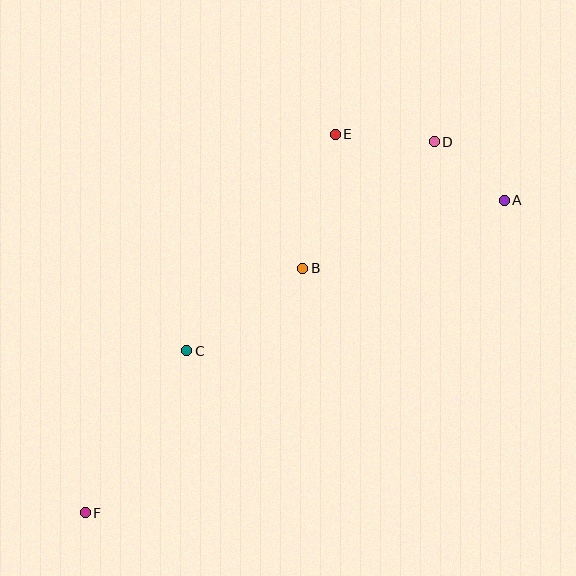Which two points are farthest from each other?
Points A and F are farthest from each other.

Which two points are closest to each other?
Points A and D are closest to each other.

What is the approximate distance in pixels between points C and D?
The distance between C and D is approximately 324 pixels.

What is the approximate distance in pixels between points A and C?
The distance between A and C is approximately 351 pixels.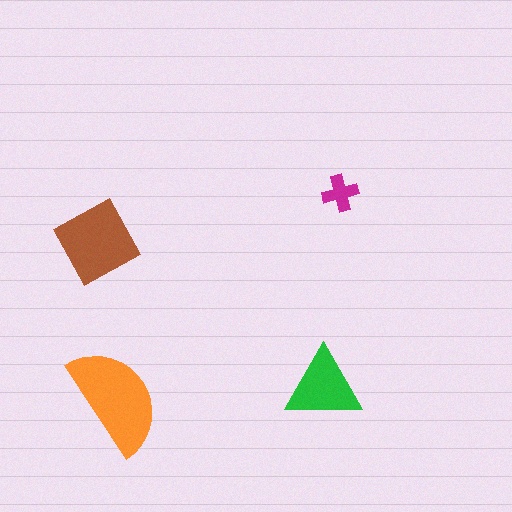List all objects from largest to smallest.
The orange semicircle, the brown diamond, the green triangle, the magenta cross.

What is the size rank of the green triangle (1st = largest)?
3rd.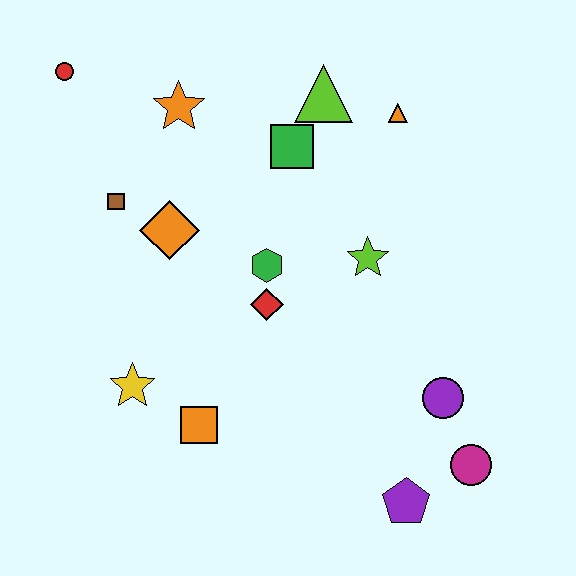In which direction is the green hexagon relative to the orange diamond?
The green hexagon is to the right of the orange diamond.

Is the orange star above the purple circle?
Yes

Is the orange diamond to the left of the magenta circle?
Yes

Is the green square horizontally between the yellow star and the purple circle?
Yes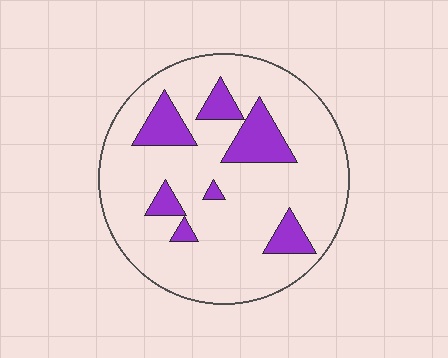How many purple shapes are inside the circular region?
7.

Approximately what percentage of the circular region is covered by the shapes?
Approximately 15%.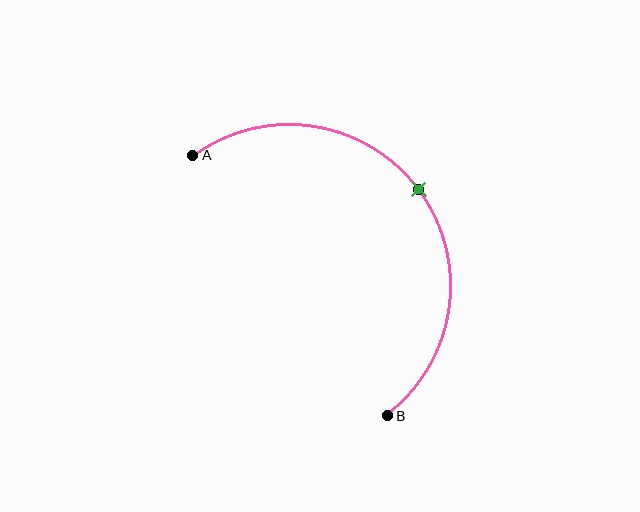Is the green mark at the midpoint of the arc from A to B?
Yes. The green mark lies on the arc at equal arc-length from both A and B — it is the arc midpoint.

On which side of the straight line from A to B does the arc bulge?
The arc bulges above and to the right of the straight line connecting A and B.